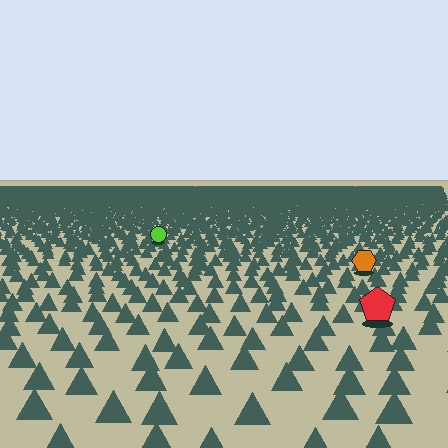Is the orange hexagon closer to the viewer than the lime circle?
Yes. The orange hexagon is closer — you can tell from the texture gradient: the ground texture is coarser near it.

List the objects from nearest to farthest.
From nearest to farthest: the red pentagon, the orange hexagon, the lime circle.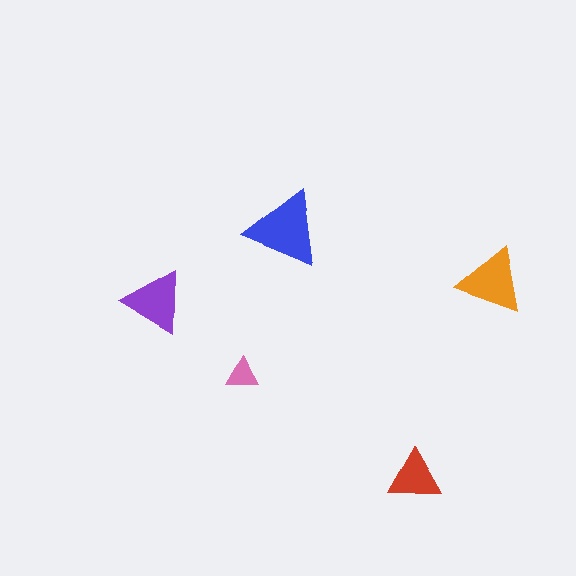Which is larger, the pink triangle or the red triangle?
The red one.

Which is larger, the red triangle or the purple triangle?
The purple one.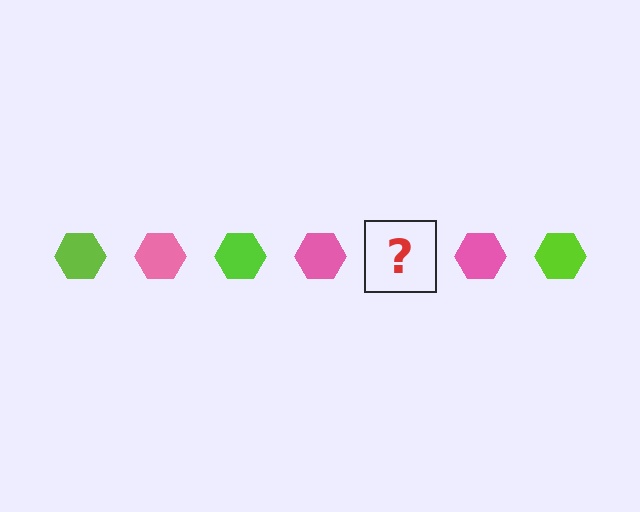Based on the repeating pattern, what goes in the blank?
The blank should be a lime hexagon.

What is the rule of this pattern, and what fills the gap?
The rule is that the pattern cycles through lime, pink hexagons. The gap should be filled with a lime hexagon.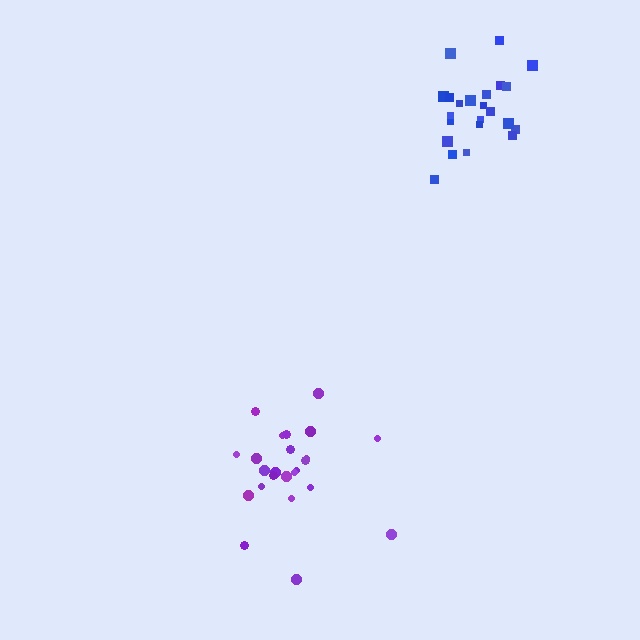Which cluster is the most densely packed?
Blue.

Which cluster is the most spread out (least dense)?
Purple.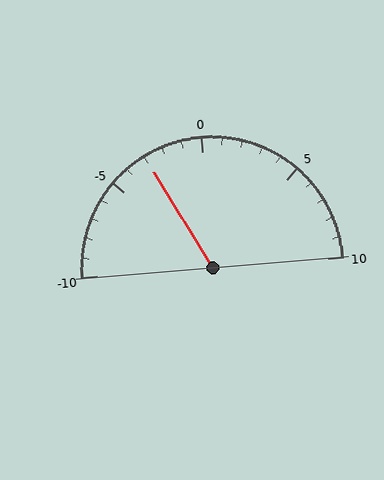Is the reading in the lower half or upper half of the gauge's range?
The reading is in the lower half of the range (-10 to 10).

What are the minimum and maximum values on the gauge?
The gauge ranges from -10 to 10.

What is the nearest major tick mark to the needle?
The nearest major tick mark is -5.